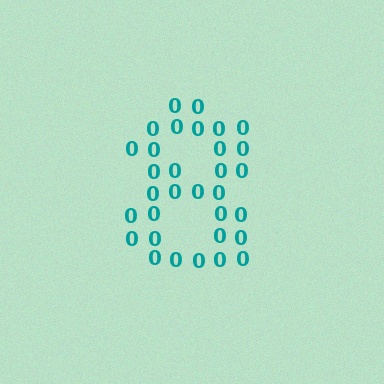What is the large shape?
The large shape is the digit 8.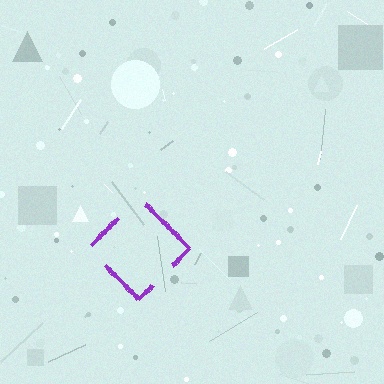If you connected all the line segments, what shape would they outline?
They would outline a diamond.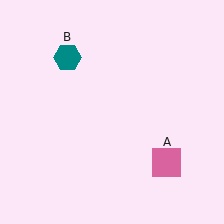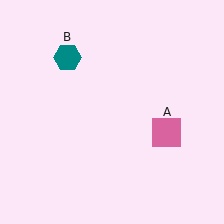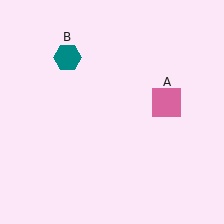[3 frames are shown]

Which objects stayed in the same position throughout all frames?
Teal hexagon (object B) remained stationary.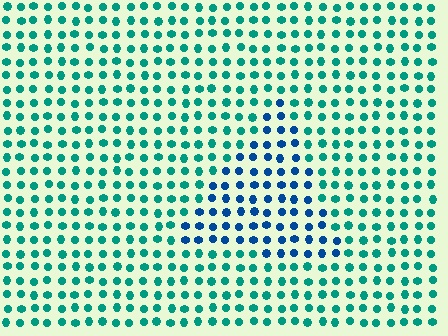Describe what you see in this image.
The image is filled with small teal elements in a uniform arrangement. A triangle-shaped region is visible where the elements are tinted to a slightly different hue, forming a subtle color boundary.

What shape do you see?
I see a triangle.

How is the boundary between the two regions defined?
The boundary is defined purely by a slight shift in hue (about 43 degrees). Spacing, size, and orientation are identical on both sides.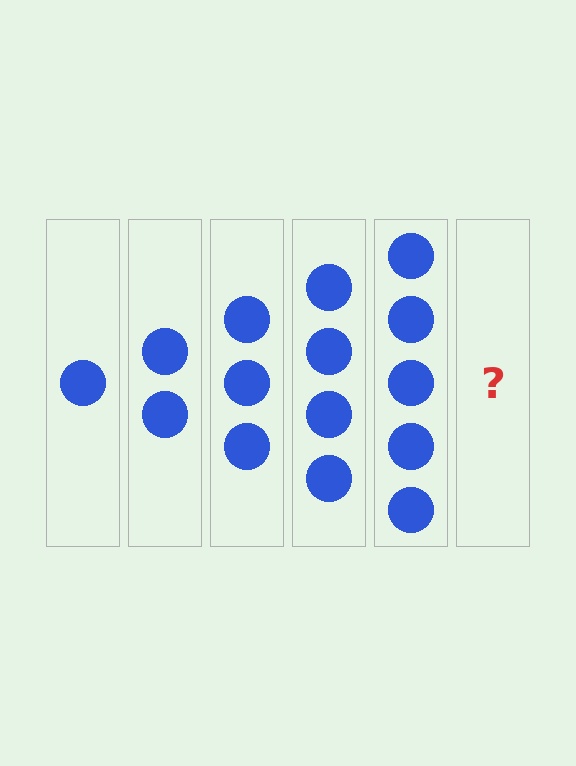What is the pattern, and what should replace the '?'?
The pattern is that each step adds one more circle. The '?' should be 6 circles.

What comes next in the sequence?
The next element should be 6 circles.